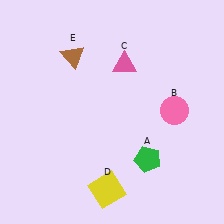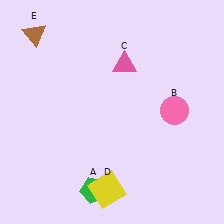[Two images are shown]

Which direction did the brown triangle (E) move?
The brown triangle (E) moved left.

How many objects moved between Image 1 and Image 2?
2 objects moved between the two images.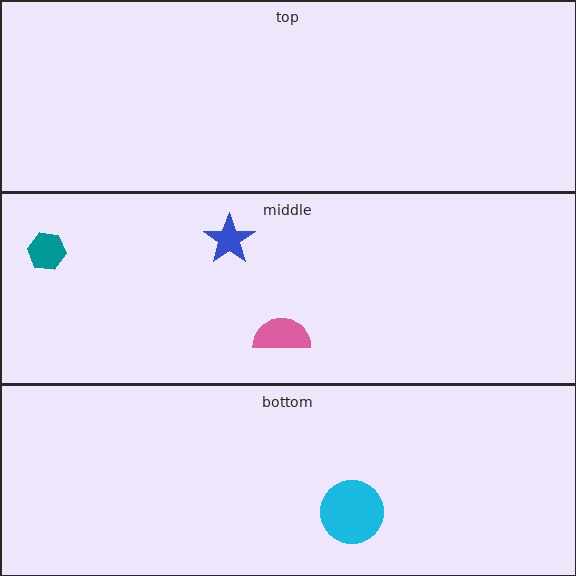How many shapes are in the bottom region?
1.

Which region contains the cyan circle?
The bottom region.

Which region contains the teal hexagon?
The middle region.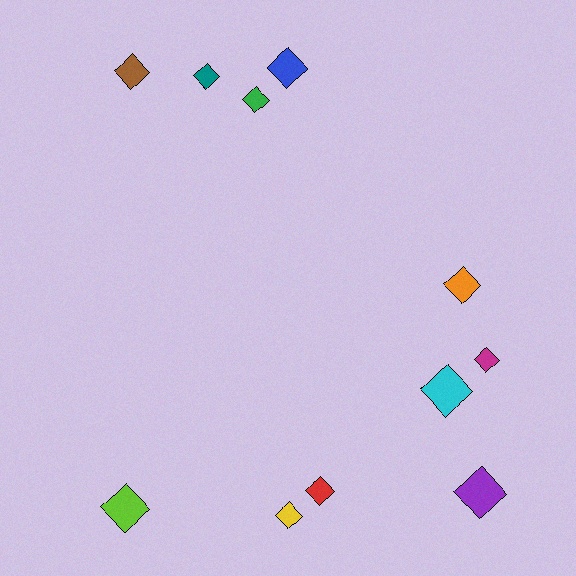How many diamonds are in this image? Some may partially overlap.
There are 11 diamonds.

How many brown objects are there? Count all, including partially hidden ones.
There is 1 brown object.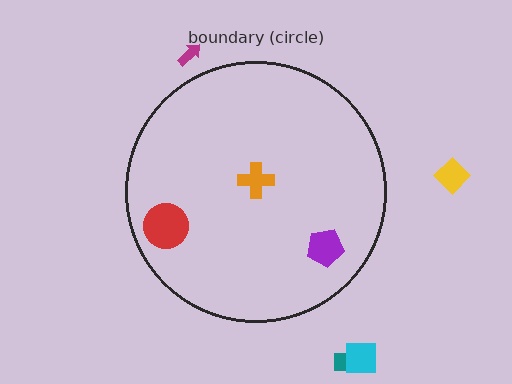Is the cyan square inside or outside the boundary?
Outside.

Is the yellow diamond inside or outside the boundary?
Outside.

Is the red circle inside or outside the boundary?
Inside.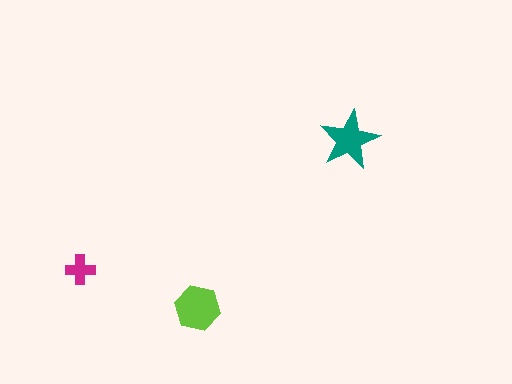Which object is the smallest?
The magenta cross.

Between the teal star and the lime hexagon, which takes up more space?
The lime hexagon.